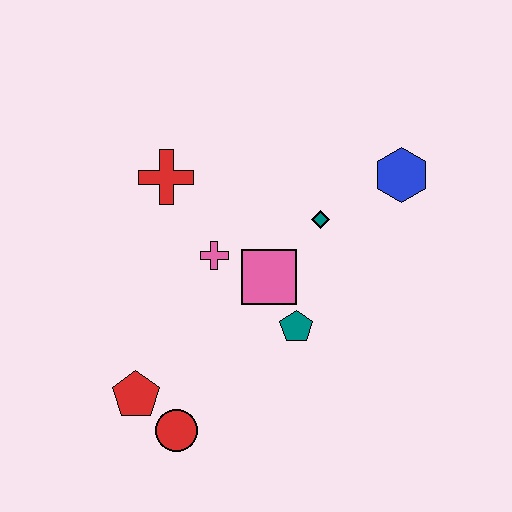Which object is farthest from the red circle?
The blue hexagon is farthest from the red circle.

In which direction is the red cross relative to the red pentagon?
The red cross is above the red pentagon.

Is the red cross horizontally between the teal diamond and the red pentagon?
Yes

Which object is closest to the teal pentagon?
The pink square is closest to the teal pentagon.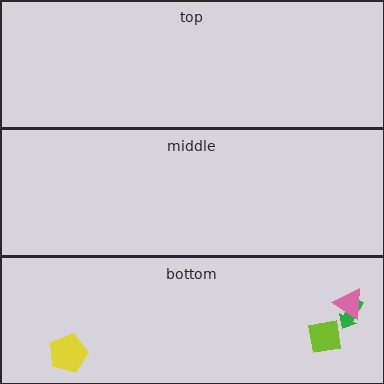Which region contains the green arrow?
The bottom region.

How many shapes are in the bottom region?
4.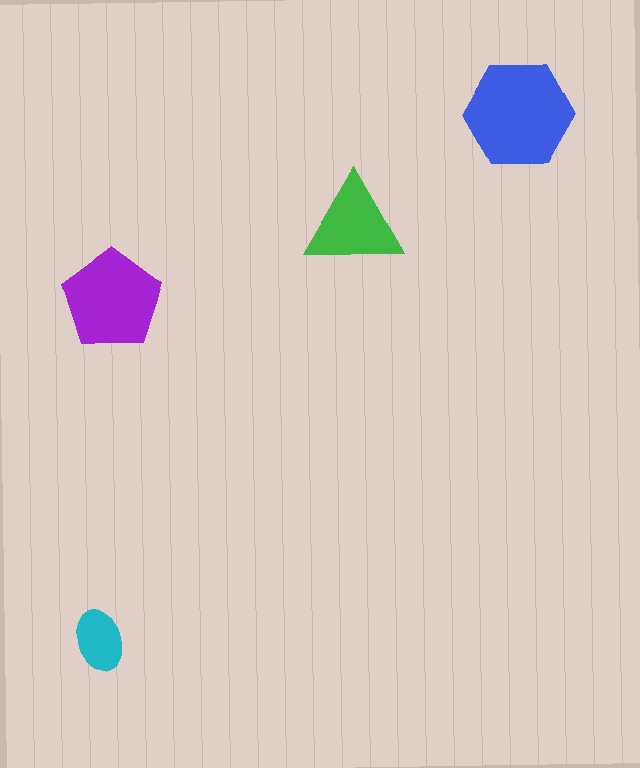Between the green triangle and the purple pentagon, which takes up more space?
The purple pentagon.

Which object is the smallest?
The cyan ellipse.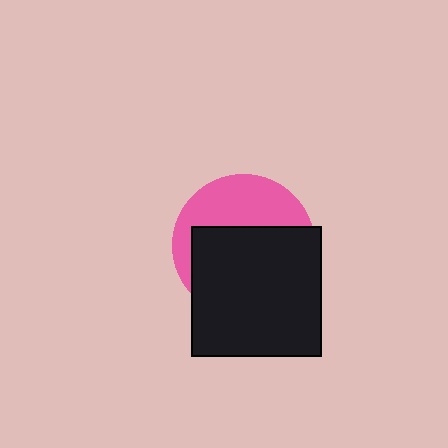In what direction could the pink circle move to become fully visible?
The pink circle could move up. That would shift it out from behind the black square entirely.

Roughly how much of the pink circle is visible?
A small part of it is visible (roughly 39%).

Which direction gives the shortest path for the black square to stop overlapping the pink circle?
Moving down gives the shortest separation.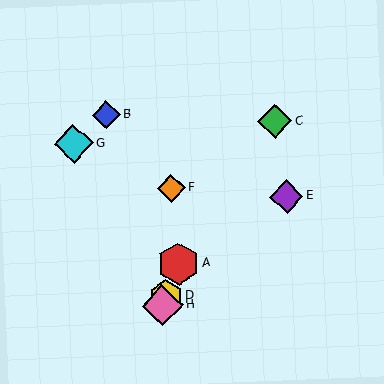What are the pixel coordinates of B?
Object B is at (106, 115).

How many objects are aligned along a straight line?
3 objects (A, D, H) are aligned along a straight line.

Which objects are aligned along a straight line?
Objects A, D, H are aligned along a straight line.